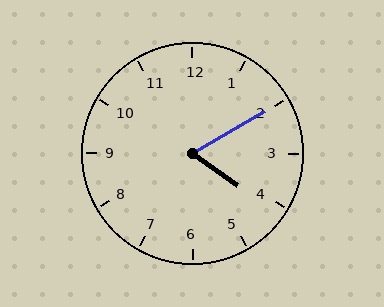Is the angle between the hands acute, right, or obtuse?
It is acute.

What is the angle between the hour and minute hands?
Approximately 65 degrees.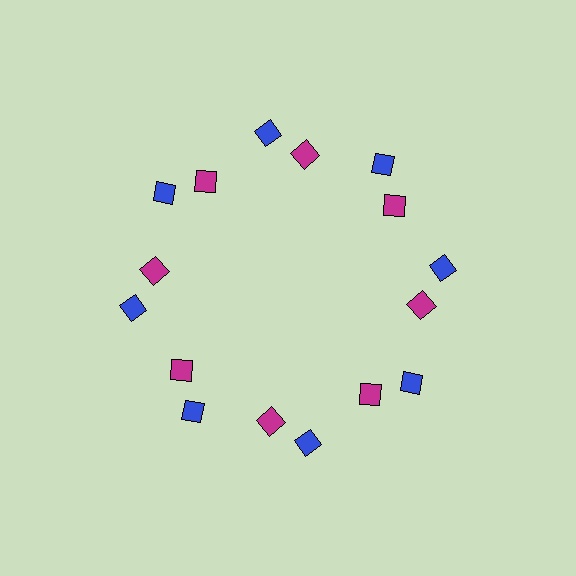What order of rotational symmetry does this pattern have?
This pattern has 8-fold rotational symmetry.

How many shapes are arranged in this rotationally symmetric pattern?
There are 16 shapes, arranged in 8 groups of 2.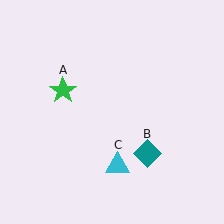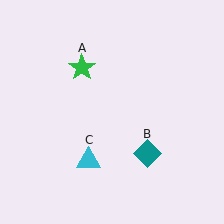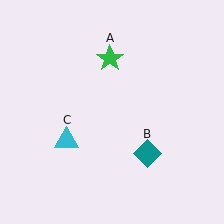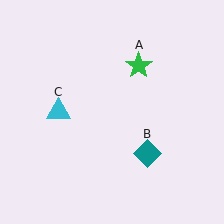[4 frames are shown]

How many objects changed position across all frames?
2 objects changed position: green star (object A), cyan triangle (object C).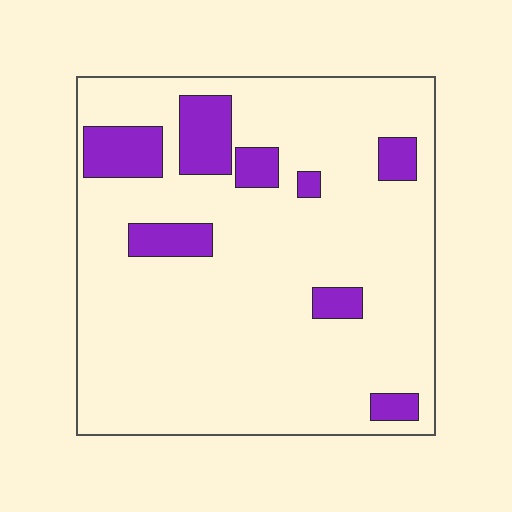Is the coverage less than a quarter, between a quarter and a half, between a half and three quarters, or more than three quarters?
Less than a quarter.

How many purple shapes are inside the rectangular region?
8.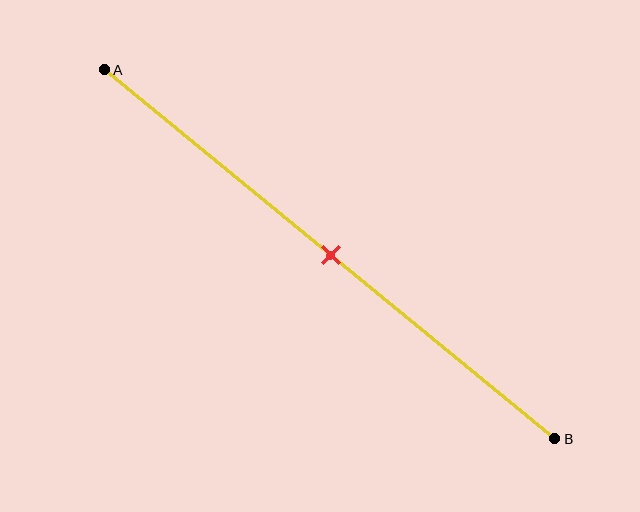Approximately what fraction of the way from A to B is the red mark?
The red mark is approximately 50% of the way from A to B.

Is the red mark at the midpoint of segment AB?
Yes, the mark is approximately at the midpoint.